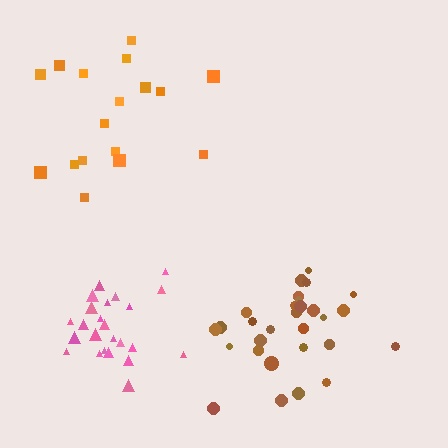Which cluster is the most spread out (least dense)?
Orange.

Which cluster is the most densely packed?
Pink.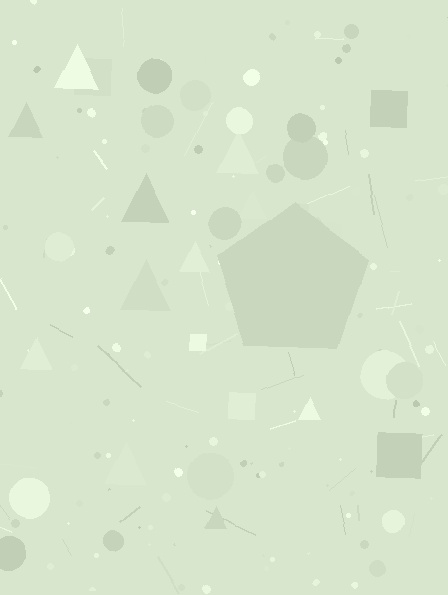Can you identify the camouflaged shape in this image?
The camouflaged shape is a pentagon.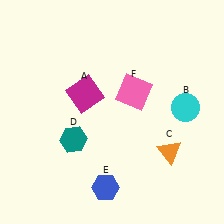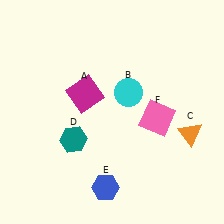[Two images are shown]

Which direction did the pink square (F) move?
The pink square (F) moved down.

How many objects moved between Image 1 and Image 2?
3 objects moved between the two images.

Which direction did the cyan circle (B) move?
The cyan circle (B) moved left.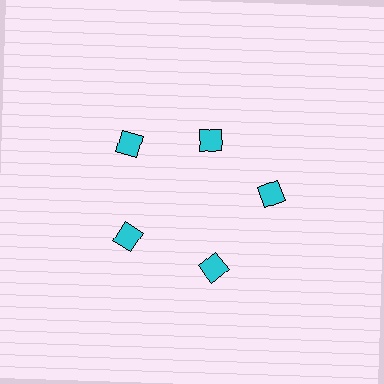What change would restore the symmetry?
The symmetry would be restored by moving it outward, back onto the ring so that all 5 diamonds sit at equal angles and equal distance from the center.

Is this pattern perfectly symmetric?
No. The 5 cyan diamonds are arranged in a ring, but one element near the 1 o'clock position is pulled inward toward the center, breaking the 5-fold rotational symmetry.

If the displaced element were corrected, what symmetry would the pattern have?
It would have 5-fold rotational symmetry — the pattern would map onto itself every 72 degrees.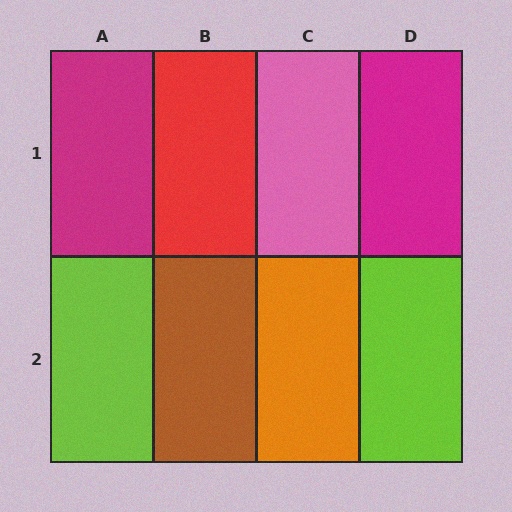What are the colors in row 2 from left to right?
Lime, brown, orange, lime.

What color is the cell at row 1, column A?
Magenta.